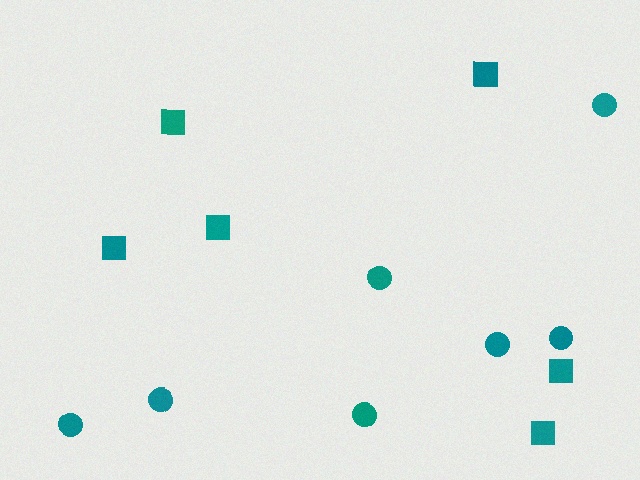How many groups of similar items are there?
There are 2 groups: one group of squares (6) and one group of circles (7).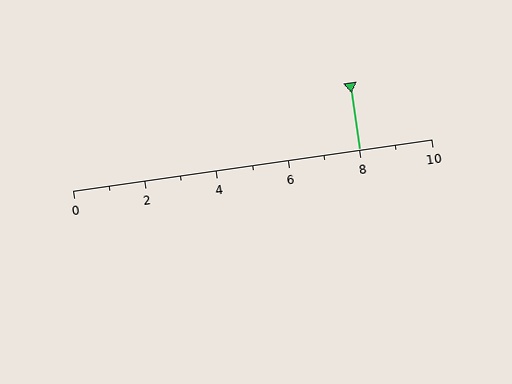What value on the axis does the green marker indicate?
The marker indicates approximately 8.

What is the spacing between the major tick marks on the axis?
The major ticks are spaced 2 apart.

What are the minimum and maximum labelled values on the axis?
The axis runs from 0 to 10.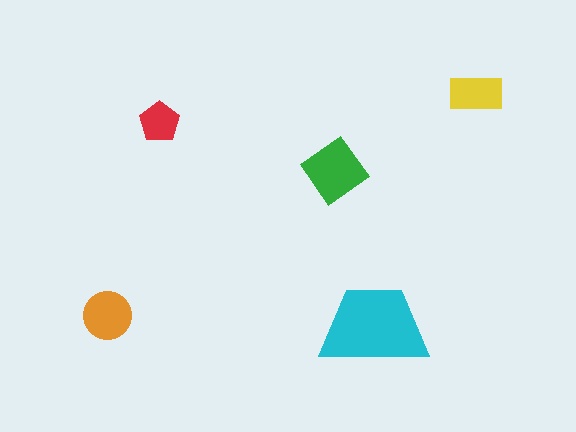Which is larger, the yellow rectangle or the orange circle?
The orange circle.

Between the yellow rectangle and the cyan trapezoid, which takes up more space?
The cyan trapezoid.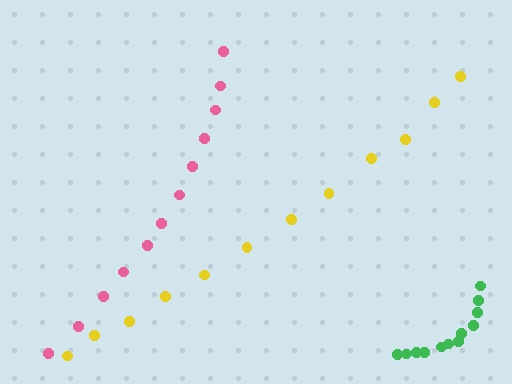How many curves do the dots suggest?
There are 3 distinct paths.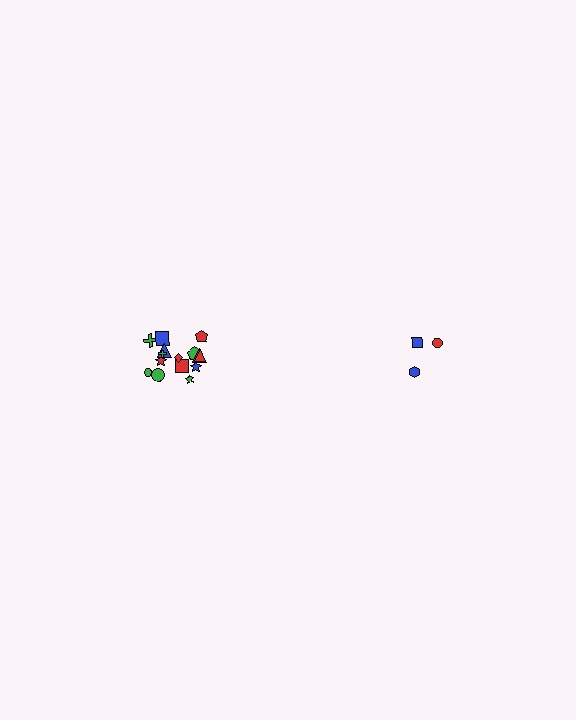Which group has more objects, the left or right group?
The left group.